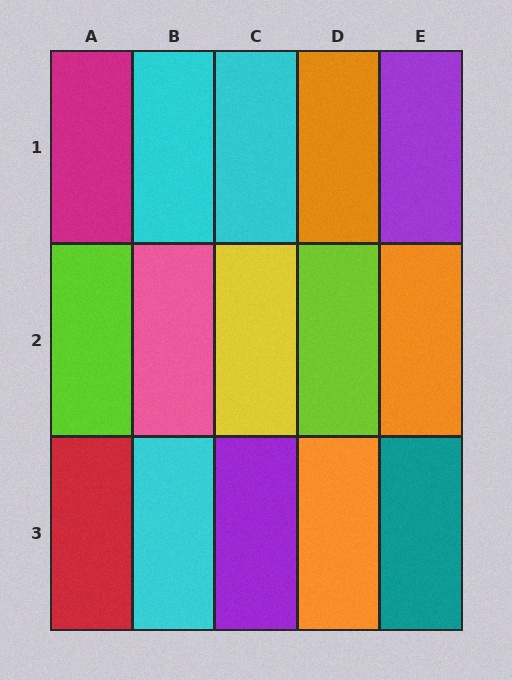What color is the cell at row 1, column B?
Cyan.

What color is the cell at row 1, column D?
Orange.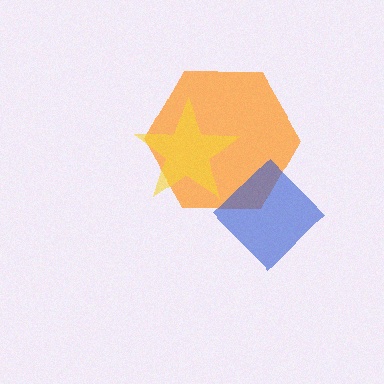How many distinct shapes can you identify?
There are 3 distinct shapes: an orange hexagon, a blue diamond, a yellow star.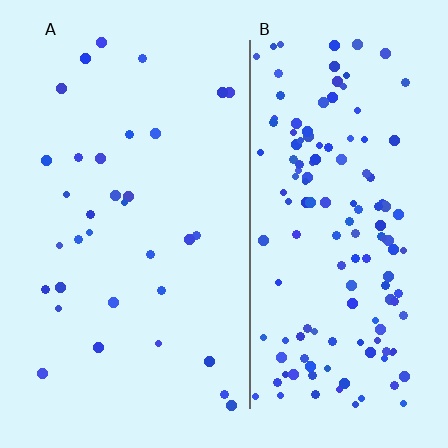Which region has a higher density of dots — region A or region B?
B (the right).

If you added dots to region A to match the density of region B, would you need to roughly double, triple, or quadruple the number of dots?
Approximately quadruple.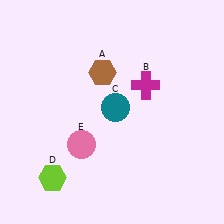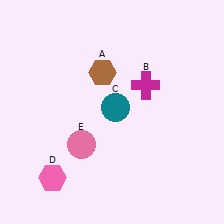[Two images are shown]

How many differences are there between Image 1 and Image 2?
There is 1 difference between the two images.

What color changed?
The hexagon (D) changed from lime in Image 1 to pink in Image 2.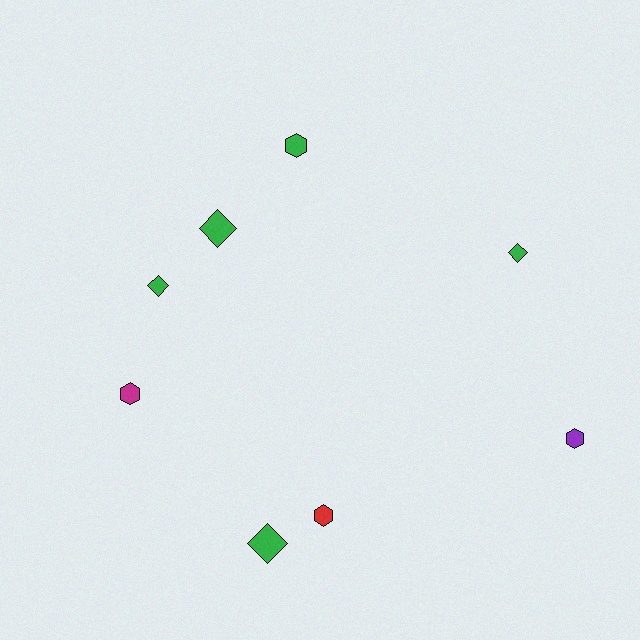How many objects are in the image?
There are 8 objects.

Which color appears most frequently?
Green, with 5 objects.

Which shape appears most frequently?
Diamond, with 4 objects.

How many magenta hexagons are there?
There is 1 magenta hexagon.